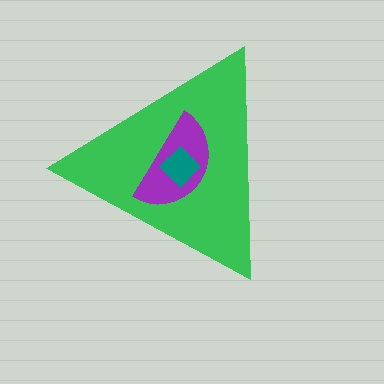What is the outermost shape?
The green triangle.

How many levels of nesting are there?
3.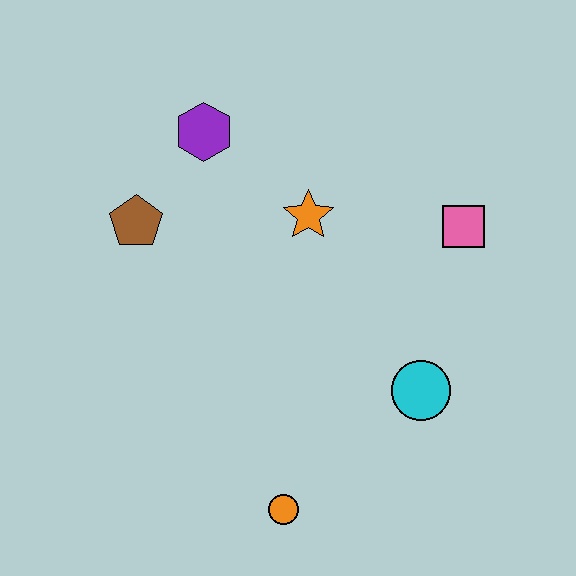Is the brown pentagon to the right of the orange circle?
No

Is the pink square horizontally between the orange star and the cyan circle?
No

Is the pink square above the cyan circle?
Yes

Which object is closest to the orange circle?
The cyan circle is closest to the orange circle.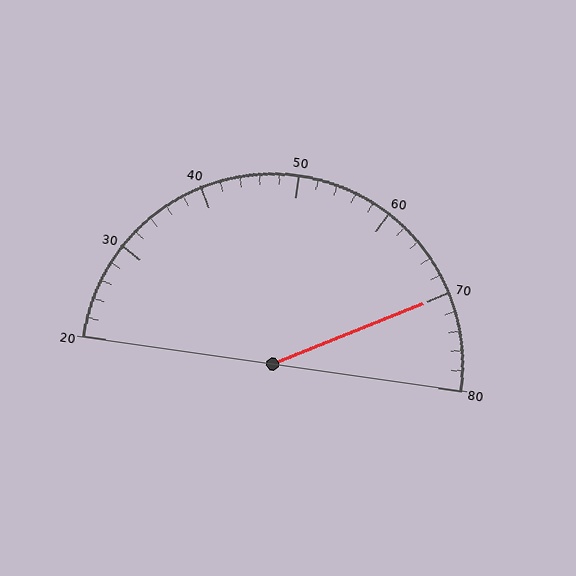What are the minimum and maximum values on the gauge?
The gauge ranges from 20 to 80.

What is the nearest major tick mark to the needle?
The nearest major tick mark is 70.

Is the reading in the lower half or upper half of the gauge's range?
The reading is in the upper half of the range (20 to 80).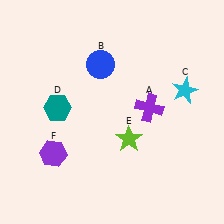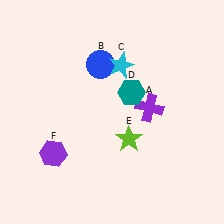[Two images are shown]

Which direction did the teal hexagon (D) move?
The teal hexagon (D) moved right.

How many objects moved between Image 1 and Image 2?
2 objects moved between the two images.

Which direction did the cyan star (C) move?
The cyan star (C) moved left.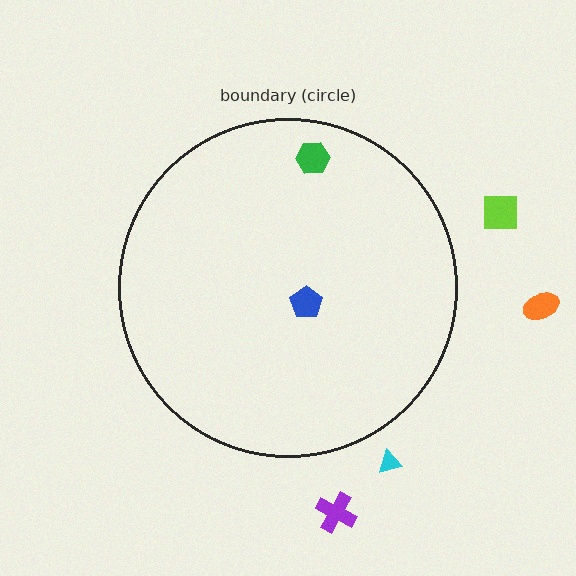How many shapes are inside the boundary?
2 inside, 4 outside.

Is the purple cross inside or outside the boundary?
Outside.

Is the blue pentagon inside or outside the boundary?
Inside.